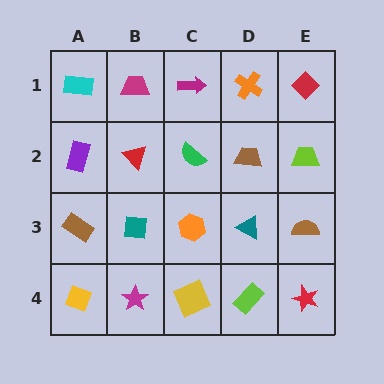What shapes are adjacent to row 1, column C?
A green semicircle (row 2, column C), a magenta trapezoid (row 1, column B), an orange cross (row 1, column D).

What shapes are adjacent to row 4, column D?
A teal triangle (row 3, column D), a yellow square (row 4, column C), a red star (row 4, column E).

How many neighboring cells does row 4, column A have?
2.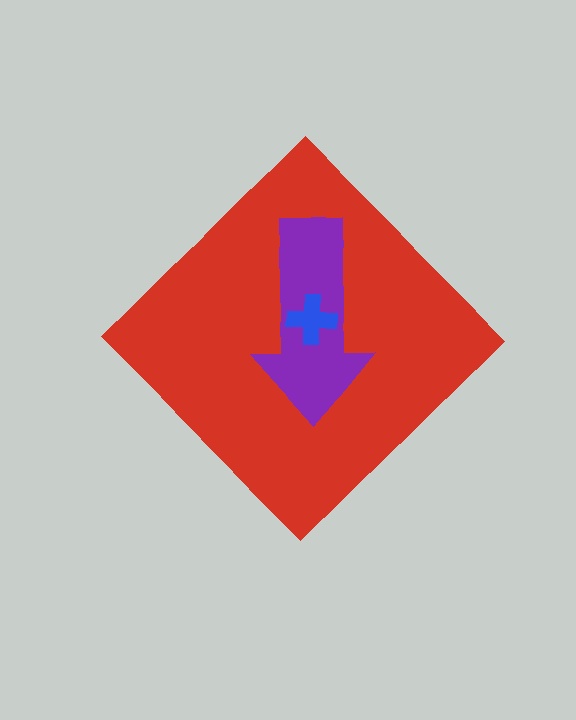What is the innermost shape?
The blue cross.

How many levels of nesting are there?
3.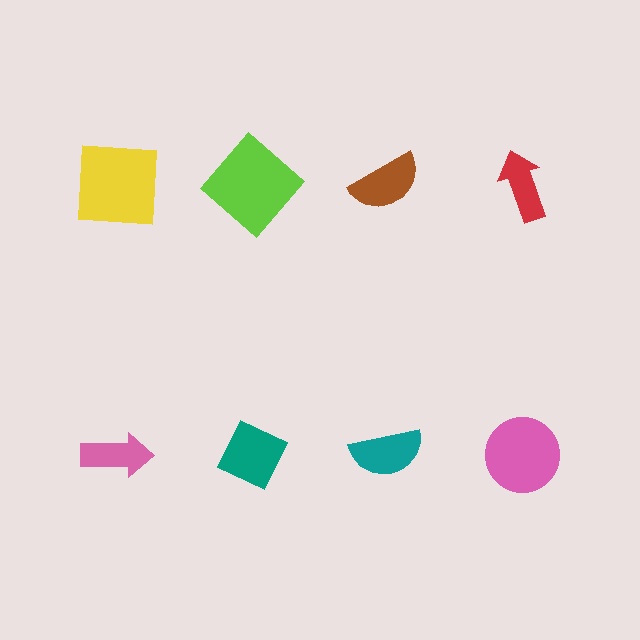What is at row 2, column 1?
A pink arrow.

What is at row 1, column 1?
A yellow square.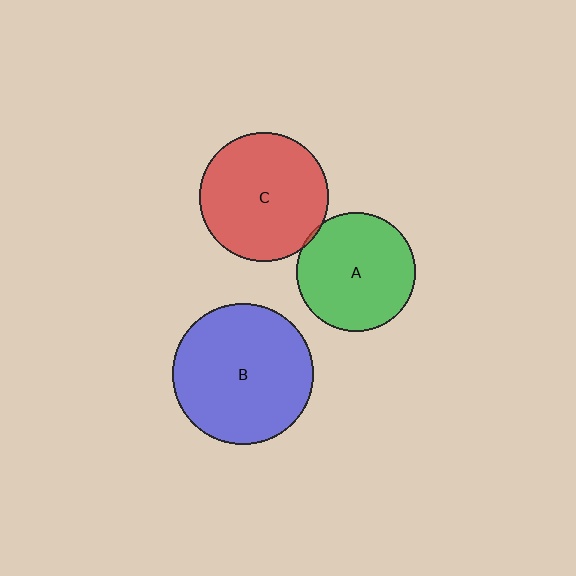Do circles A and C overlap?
Yes.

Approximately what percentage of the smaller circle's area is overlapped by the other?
Approximately 5%.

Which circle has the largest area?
Circle B (blue).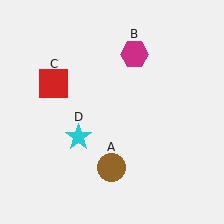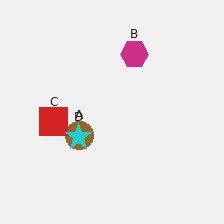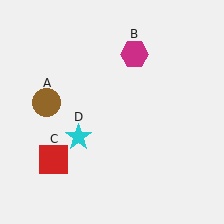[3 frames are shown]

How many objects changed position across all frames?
2 objects changed position: brown circle (object A), red square (object C).